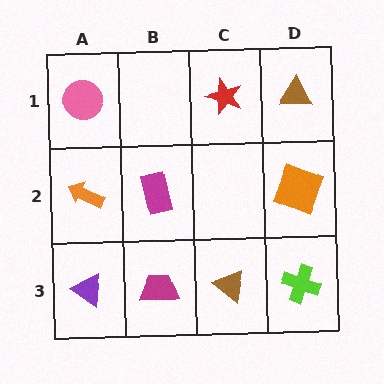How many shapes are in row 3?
4 shapes.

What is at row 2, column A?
An orange arrow.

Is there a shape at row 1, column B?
No, that cell is empty.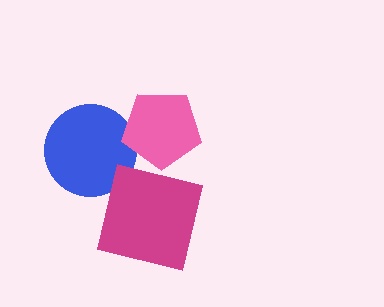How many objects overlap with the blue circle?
1 object overlaps with the blue circle.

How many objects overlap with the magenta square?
0 objects overlap with the magenta square.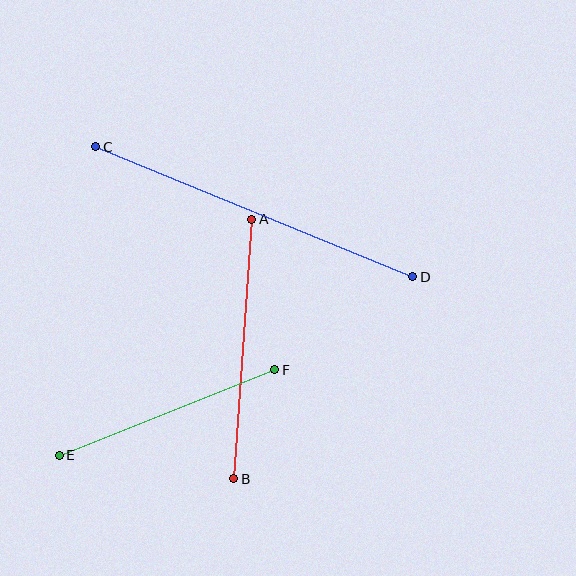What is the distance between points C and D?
The distance is approximately 343 pixels.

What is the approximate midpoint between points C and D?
The midpoint is at approximately (254, 212) pixels.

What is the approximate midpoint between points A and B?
The midpoint is at approximately (243, 349) pixels.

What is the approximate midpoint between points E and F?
The midpoint is at approximately (167, 412) pixels.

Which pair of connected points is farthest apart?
Points C and D are farthest apart.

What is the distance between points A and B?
The distance is approximately 260 pixels.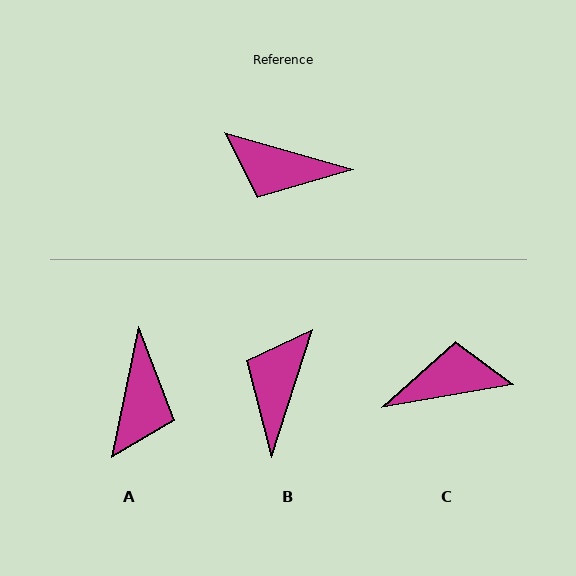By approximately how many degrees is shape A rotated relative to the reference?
Approximately 94 degrees counter-clockwise.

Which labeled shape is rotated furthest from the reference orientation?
C, about 154 degrees away.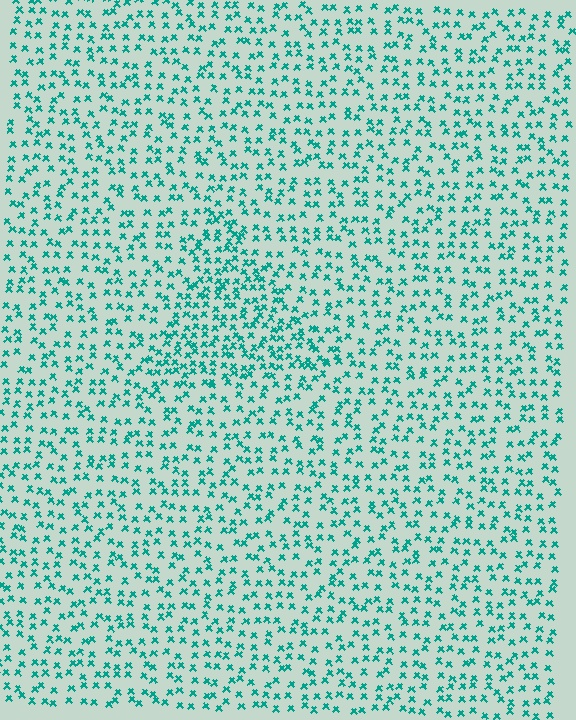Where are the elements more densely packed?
The elements are more densely packed inside the triangle boundary.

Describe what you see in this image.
The image contains small teal elements arranged at two different densities. A triangle-shaped region is visible where the elements are more densely packed than the surrounding area.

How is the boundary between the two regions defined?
The boundary is defined by a change in element density (approximately 1.7x ratio). All elements are the same color, size, and shape.